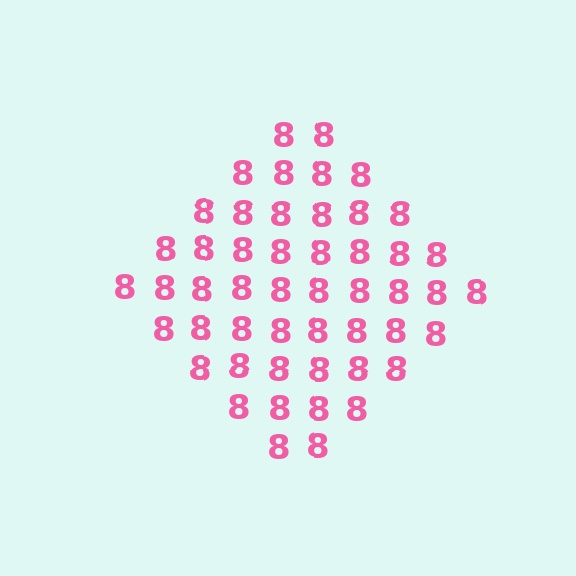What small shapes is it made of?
It is made of small digit 8's.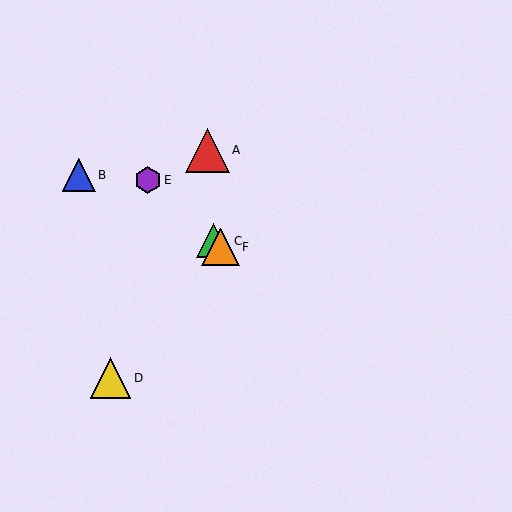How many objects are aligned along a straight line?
3 objects (C, E, F) are aligned along a straight line.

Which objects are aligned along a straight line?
Objects C, E, F are aligned along a straight line.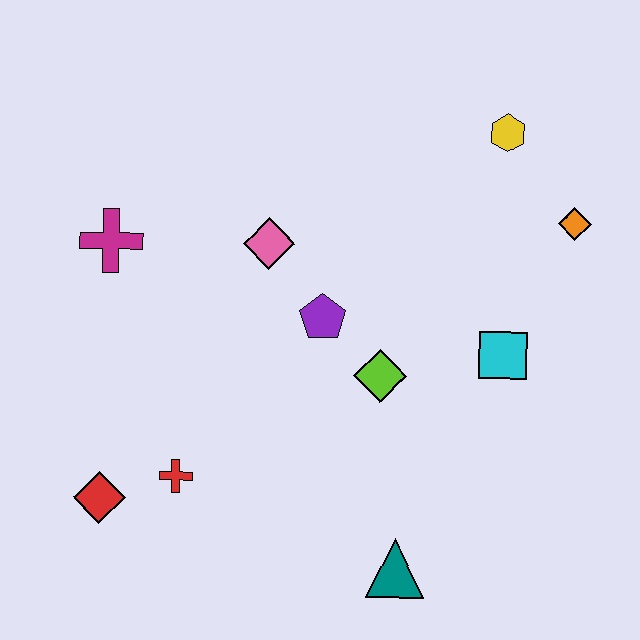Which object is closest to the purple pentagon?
The lime diamond is closest to the purple pentagon.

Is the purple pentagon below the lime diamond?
No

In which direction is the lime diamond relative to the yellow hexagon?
The lime diamond is below the yellow hexagon.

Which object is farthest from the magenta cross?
The orange diamond is farthest from the magenta cross.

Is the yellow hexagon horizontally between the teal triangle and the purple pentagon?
No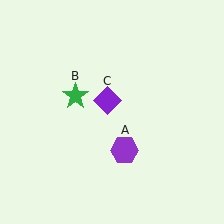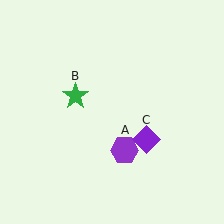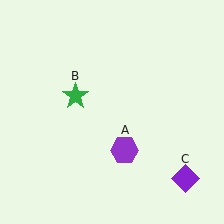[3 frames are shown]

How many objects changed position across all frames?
1 object changed position: purple diamond (object C).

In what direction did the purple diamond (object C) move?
The purple diamond (object C) moved down and to the right.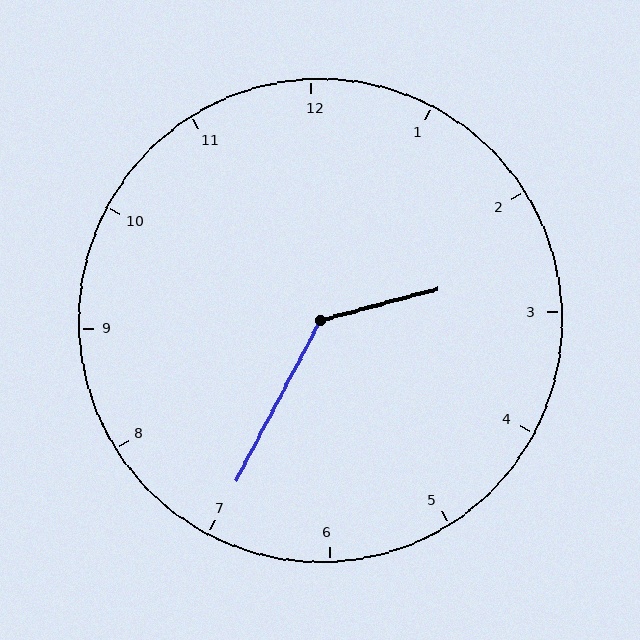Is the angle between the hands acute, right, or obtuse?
It is obtuse.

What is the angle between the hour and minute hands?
Approximately 132 degrees.